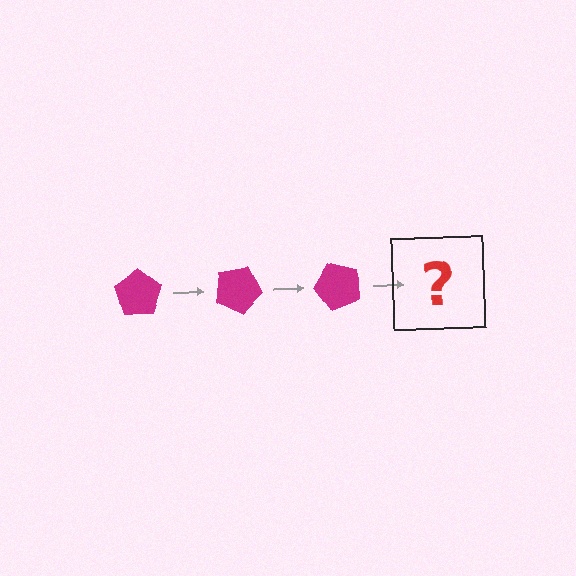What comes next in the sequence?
The next element should be a magenta pentagon rotated 75 degrees.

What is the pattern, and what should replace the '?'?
The pattern is that the pentagon rotates 25 degrees each step. The '?' should be a magenta pentagon rotated 75 degrees.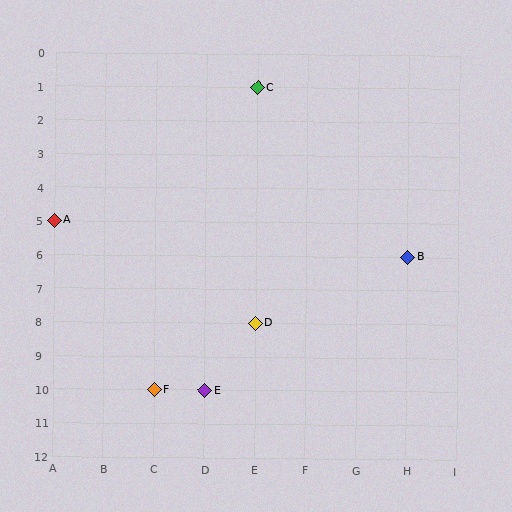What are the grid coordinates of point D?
Point D is at grid coordinates (E, 8).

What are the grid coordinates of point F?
Point F is at grid coordinates (C, 10).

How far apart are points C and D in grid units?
Points C and D are 7 rows apart.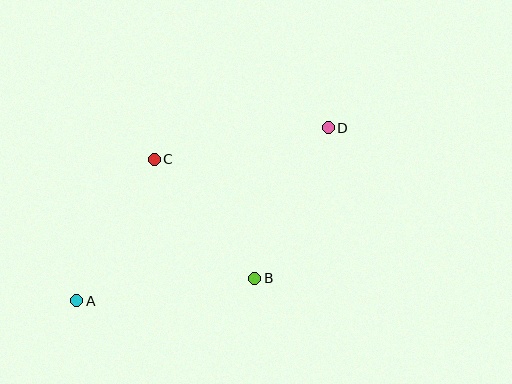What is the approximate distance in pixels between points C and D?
The distance between C and D is approximately 177 pixels.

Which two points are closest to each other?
Points B and C are closest to each other.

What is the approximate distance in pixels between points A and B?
The distance between A and B is approximately 179 pixels.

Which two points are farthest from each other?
Points A and D are farthest from each other.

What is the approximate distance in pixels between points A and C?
The distance between A and C is approximately 161 pixels.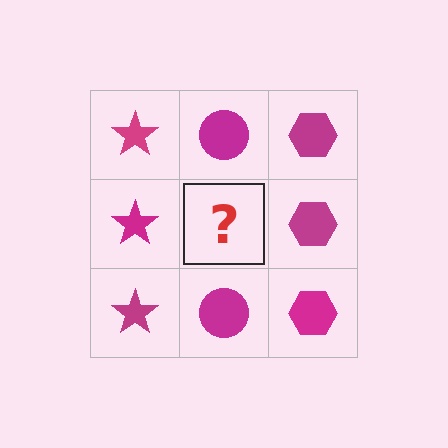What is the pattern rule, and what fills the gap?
The rule is that each column has a consistent shape. The gap should be filled with a magenta circle.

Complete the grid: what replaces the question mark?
The question mark should be replaced with a magenta circle.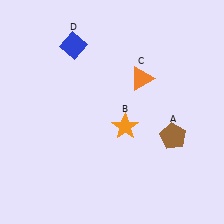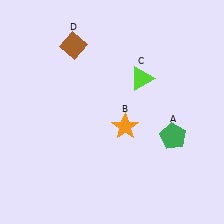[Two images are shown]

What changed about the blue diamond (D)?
In Image 1, D is blue. In Image 2, it changed to brown.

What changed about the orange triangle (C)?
In Image 1, C is orange. In Image 2, it changed to lime.